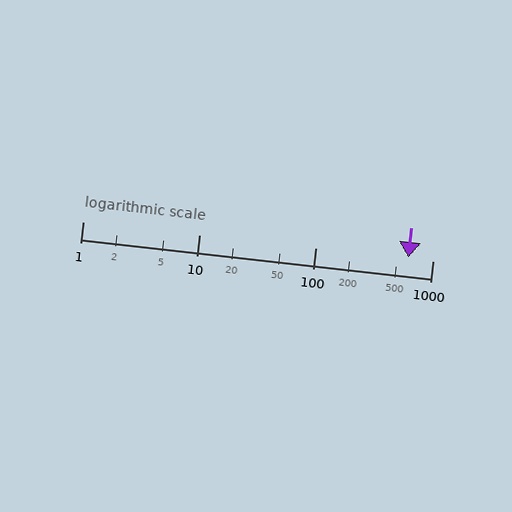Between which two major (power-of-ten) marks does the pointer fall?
The pointer is between 100 and 1000.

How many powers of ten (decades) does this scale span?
The scale spans 3 decades, from 1 to 1000.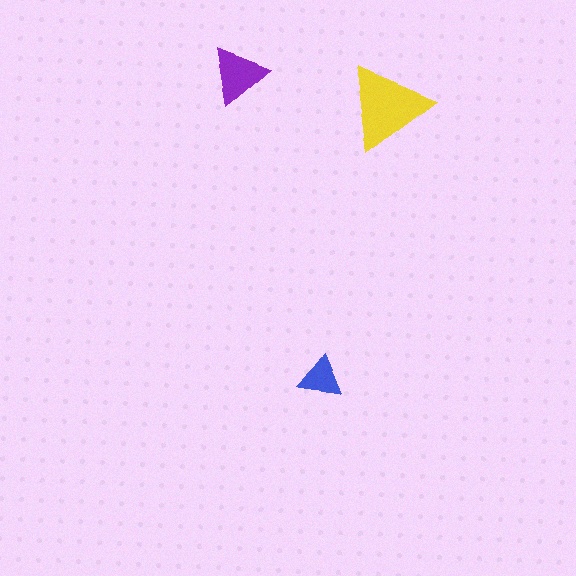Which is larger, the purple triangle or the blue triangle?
The purple one.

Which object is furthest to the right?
The yellow triangle is rightmost.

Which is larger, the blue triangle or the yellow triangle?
The yellow one.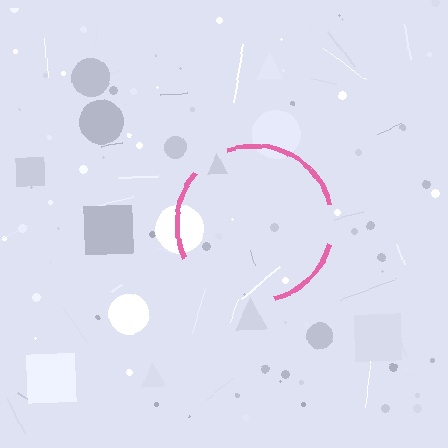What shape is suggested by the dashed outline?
The dashed outline suggests a circle.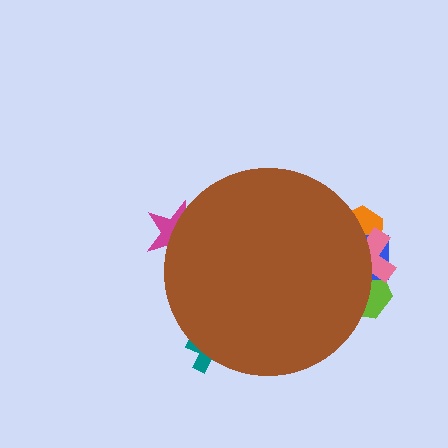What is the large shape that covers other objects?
A brown circle.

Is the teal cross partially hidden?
Yes, the teal cross is partially hidden behind the brown circle.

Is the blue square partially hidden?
Yes, the blue square is partially hidden behind the brown circle.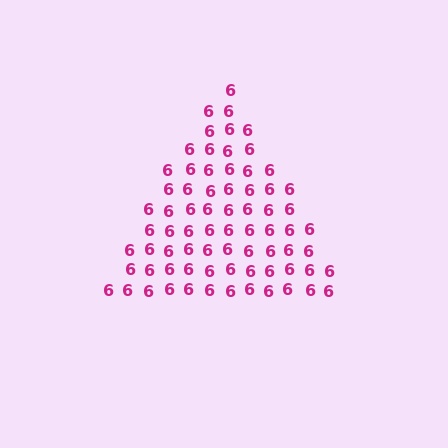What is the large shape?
The large shape is a triangle.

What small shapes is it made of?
It is made of small digit 6's.